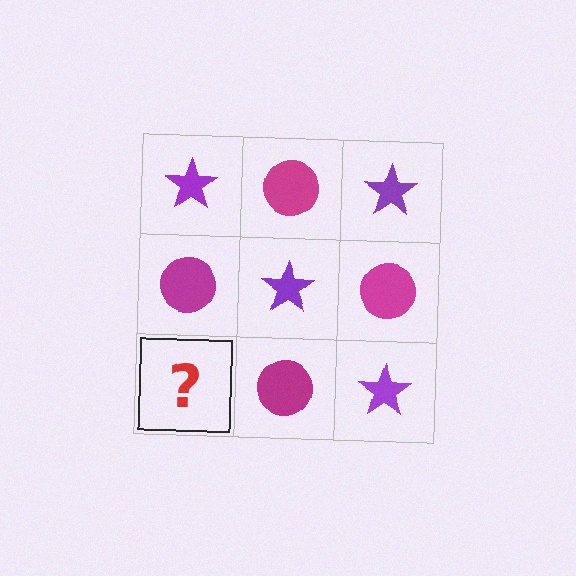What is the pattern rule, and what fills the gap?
The rule is that it alternates purple star and magenta circle in a checkerboard pattern. The gap should be filled with a purple star.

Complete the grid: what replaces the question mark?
The question mark should be replaced with a purple star.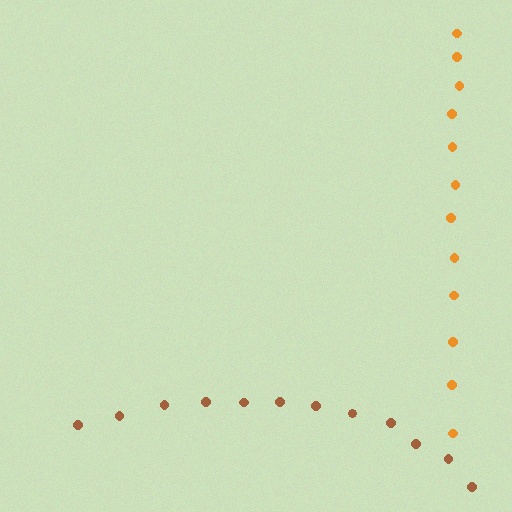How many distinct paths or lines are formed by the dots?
There are 2 distinct paths.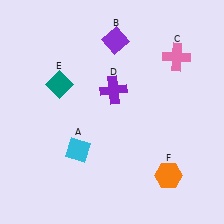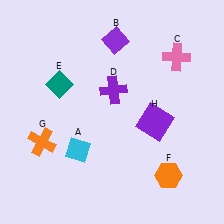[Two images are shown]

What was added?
An orange cross (G), a purple square (H) were added in Image 2.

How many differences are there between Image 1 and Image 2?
There are 2 differences between the two images.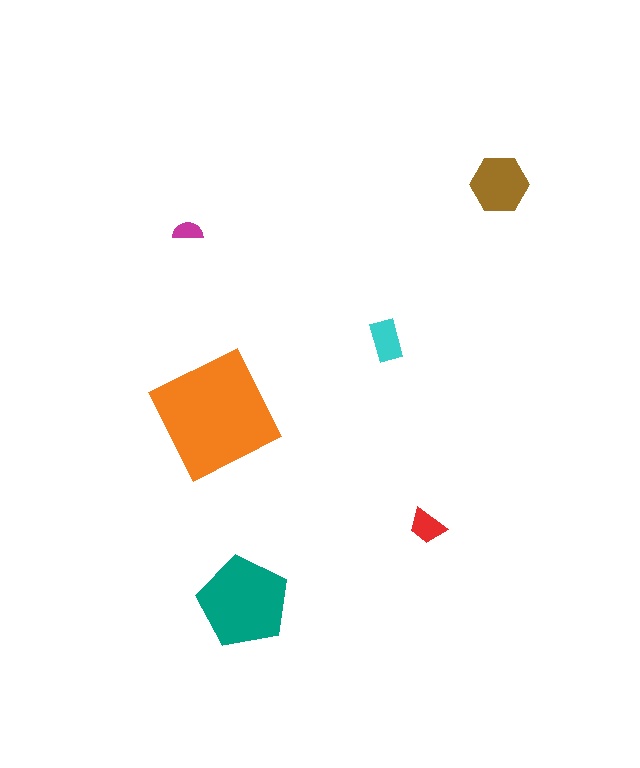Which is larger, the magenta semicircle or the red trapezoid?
The red trapezoid.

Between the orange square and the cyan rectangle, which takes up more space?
The orange square.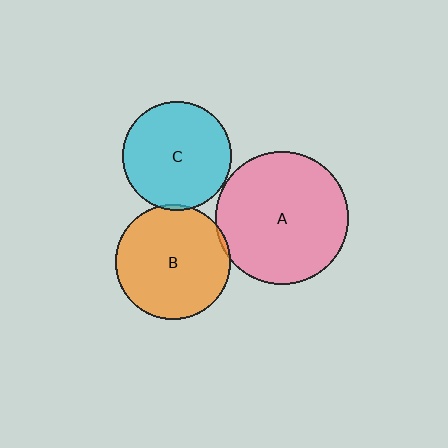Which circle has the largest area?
Circle A (pink).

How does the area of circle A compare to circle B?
Approximately 1.3 times.